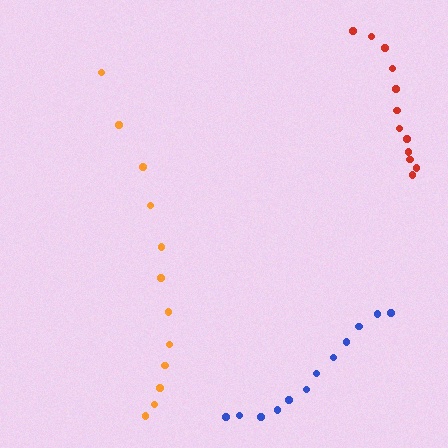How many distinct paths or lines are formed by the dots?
There are 3 distinct paths.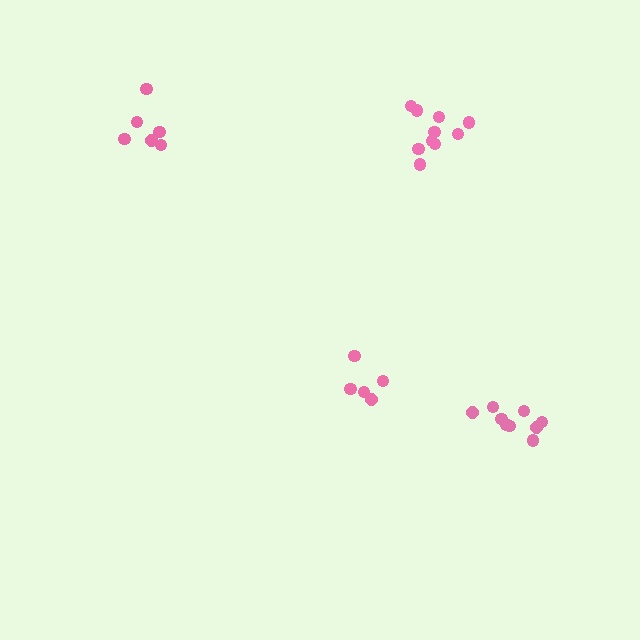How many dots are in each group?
Group 1: 6 dots, Group 2: 5 dots, Group 3: 9 dots, Group 4: 10 dots (30 total).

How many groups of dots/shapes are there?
There are 4 groups.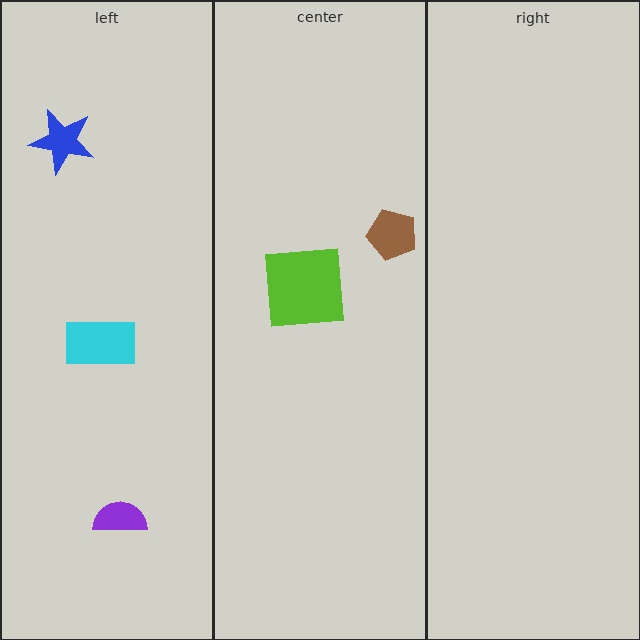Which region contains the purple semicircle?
The left region.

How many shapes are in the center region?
2.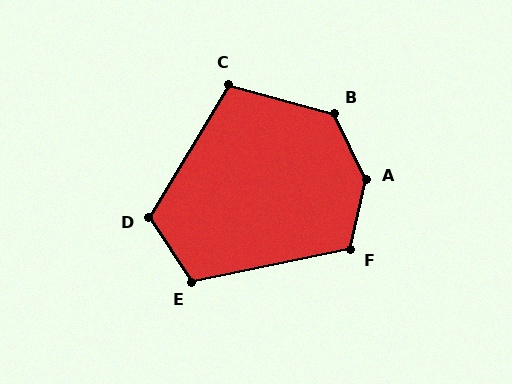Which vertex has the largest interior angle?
A, at approximately 142 degrees.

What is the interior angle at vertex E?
Approximately 112 degrees (obtuse).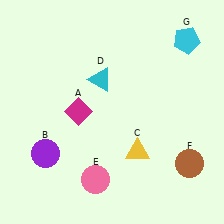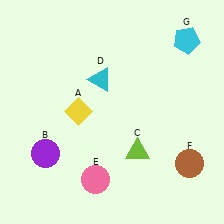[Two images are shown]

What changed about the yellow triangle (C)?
In Image 1, C is yellow. In Image 2, it changed to lime.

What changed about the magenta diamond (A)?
In Image 1, A is magenta. In Image 2, it changed to yellow.